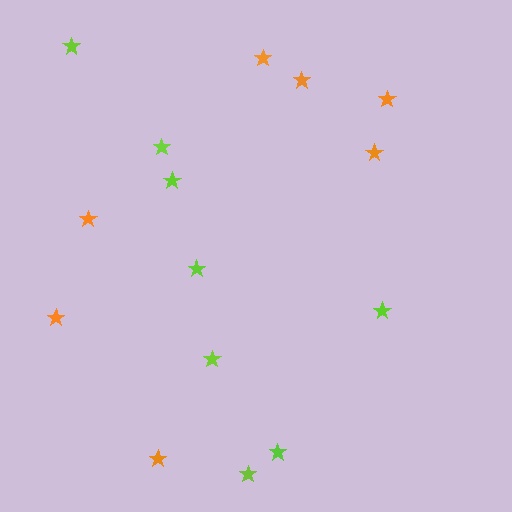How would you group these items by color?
There are 2 groups: one group of orange stars (7) and one group of lime stars (8).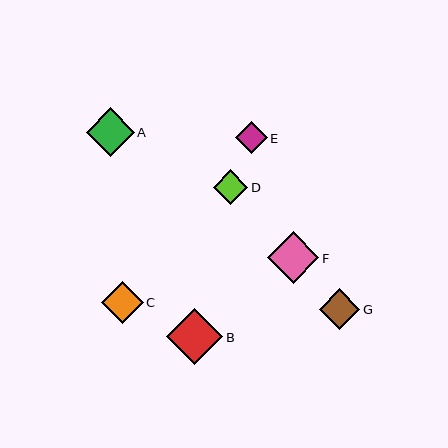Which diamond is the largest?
Diamond B is the largest with a size of approximately 56 pixels.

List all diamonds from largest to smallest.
From largest to smallest: B, F, A, C, G, D, E.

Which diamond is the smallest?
Diamond E is the smallest with a size of approximately 32 pixels.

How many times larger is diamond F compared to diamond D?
Diamond F is approximately 1.5 times the size of diamond D.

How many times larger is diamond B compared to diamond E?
Diamond B is approximately 1.8 times the size of diamond E.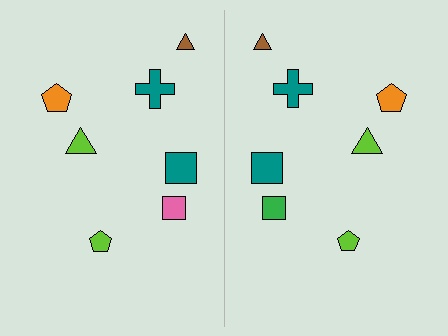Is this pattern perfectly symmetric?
No, the pattern is not perfectly symmetric. The green square on the right side breaks the symmetry — its mirror counterpart is pink.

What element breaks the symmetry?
The green square on the right side breaks the symmetry — its mirror counterpart is pink.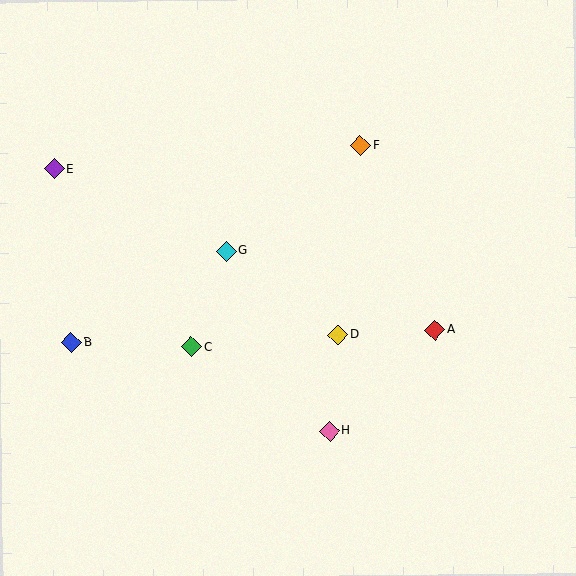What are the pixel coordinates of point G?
Point G is at (226, 251).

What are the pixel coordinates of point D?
Point D is at (338, 335).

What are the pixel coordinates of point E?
Point E is at (54, 169).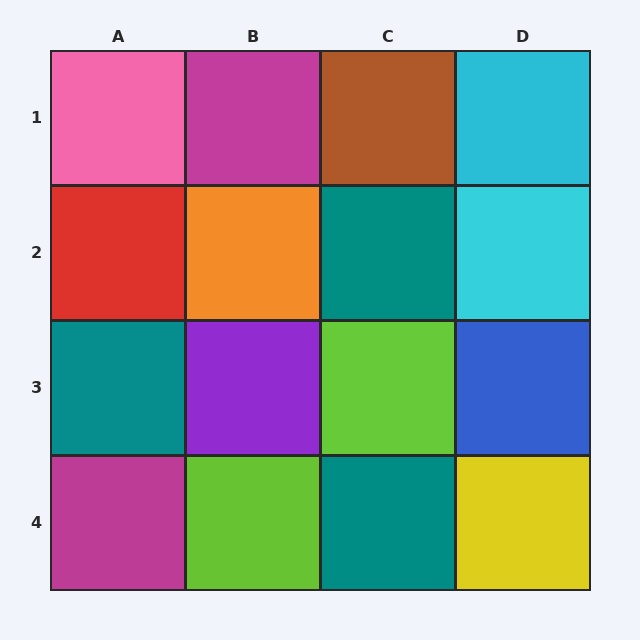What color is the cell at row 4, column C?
Teal.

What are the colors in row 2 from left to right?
Red, orange, teal, cyan.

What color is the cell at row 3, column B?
Purple.